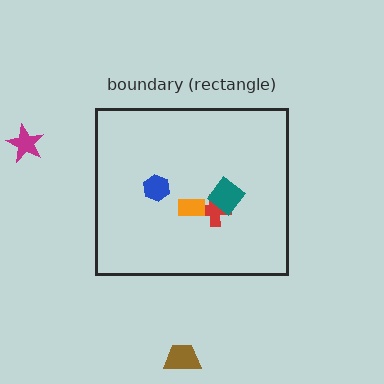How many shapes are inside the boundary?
4 inside, 2 outside.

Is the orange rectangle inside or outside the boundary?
Inside.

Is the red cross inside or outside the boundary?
Inside.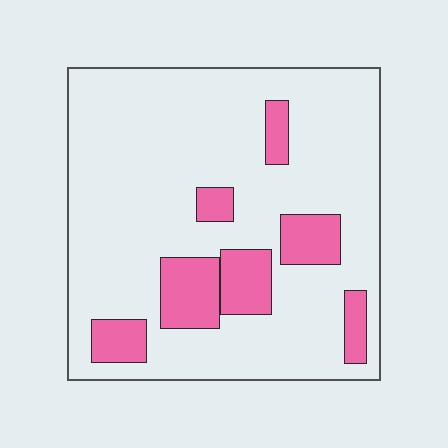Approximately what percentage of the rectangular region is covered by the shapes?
Approximately 20%.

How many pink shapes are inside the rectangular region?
7.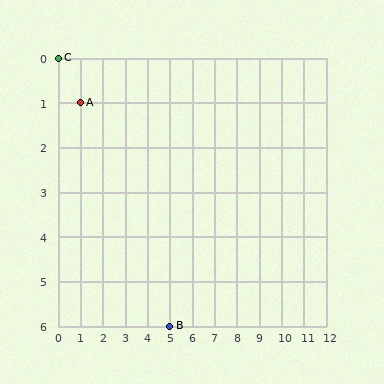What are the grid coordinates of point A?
Point A is at grid coordinates (1, 1).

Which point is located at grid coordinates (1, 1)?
Point A is at (1, 1).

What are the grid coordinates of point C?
Point C is at grid coordinates (0, 0).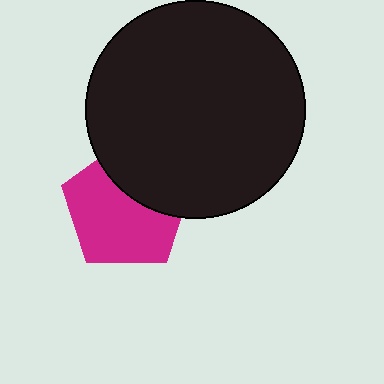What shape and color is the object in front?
The object in front is a black circle.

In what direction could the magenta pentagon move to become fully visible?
The magenta pentagon could move down. That would shift it out from behind the black circle entirely.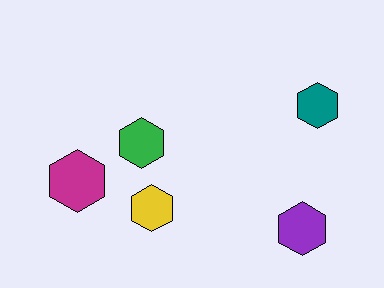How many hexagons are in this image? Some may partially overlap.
There are 5 hexagons.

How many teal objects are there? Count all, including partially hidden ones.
There is 1 teal object.